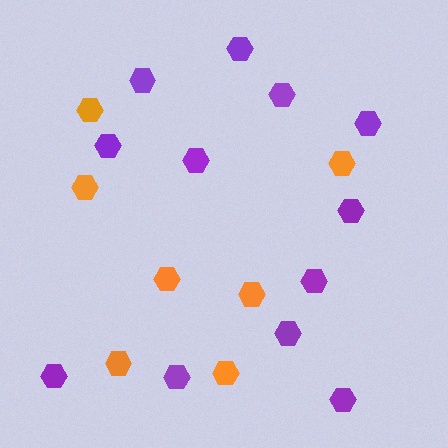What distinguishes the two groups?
There are 2 groups: one group of orange hexagons (7) and one group of purple hexagons (12).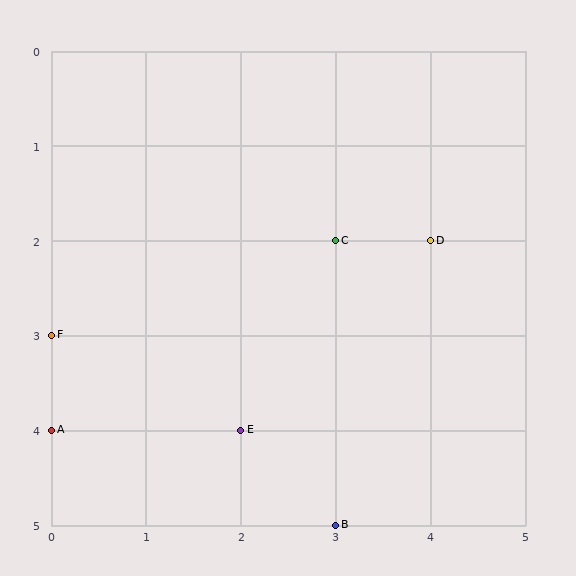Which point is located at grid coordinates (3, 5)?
Point B is at (3, 5).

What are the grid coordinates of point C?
Point C is at grid coordinates (3, 2).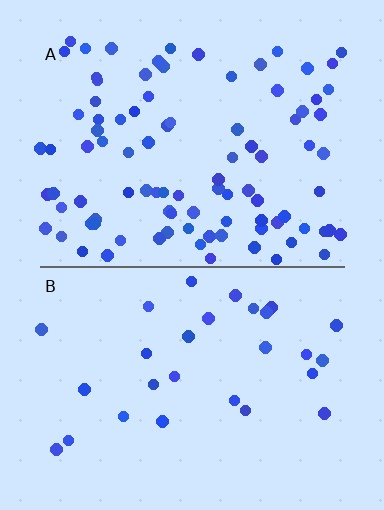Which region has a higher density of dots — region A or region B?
A (the top).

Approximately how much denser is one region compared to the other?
Approximately 3.2× — region A over region B.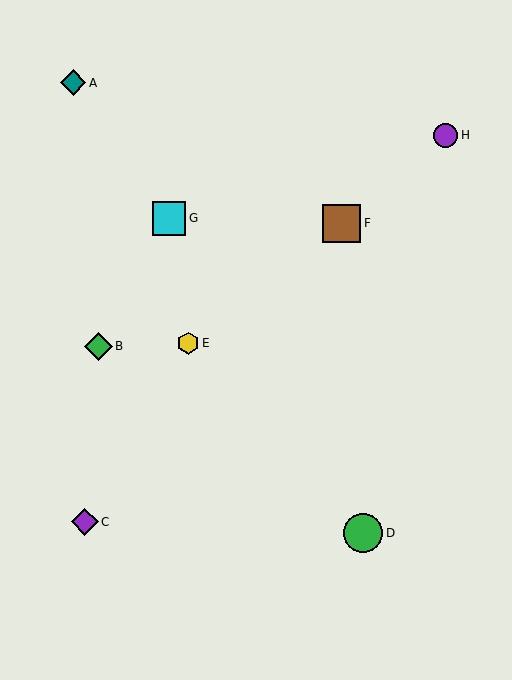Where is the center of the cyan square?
The center of the cyan square is at (169, 218).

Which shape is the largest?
The green circle (labeled D) is the largest.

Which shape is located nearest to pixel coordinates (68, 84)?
The teal diamond (labeled A) at (73, 83) is nearest to that location.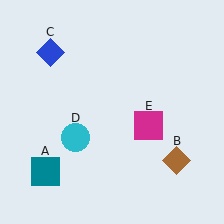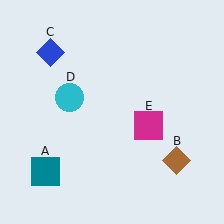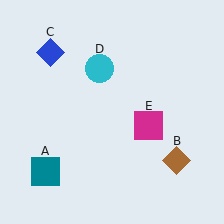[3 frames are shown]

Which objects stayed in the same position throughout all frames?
Teal square (object A) and brown diamond (object B) and blue diamond (object C) and magenta square (object E) remained stationary.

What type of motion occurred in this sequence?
The cyan circle (object D) rotated clockwise around the center of the scene.